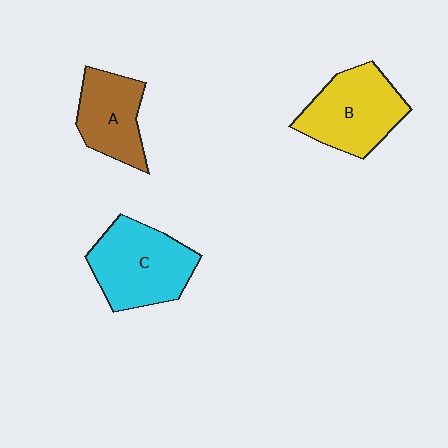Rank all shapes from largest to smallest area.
From largest to smallest: C (cyan), B (yellow), A (brown).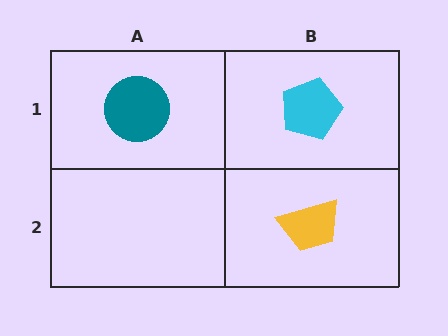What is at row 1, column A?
A teal circle.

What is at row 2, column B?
A yellow trapezoid.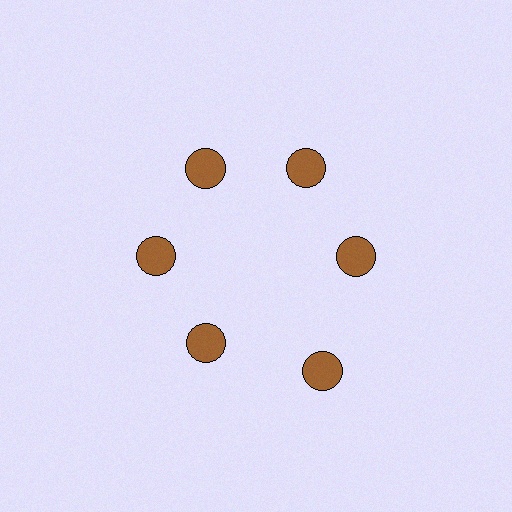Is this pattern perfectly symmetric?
No. The 6 brown circles are arranged in a ring, but one element near the 5 o'clock position is pushed outward from the center, breaking the 6-fold rotational symmetry.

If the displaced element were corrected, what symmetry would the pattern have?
It would have 6-fold rotational symmetry — the pattern would map onto itself every 60 degrees.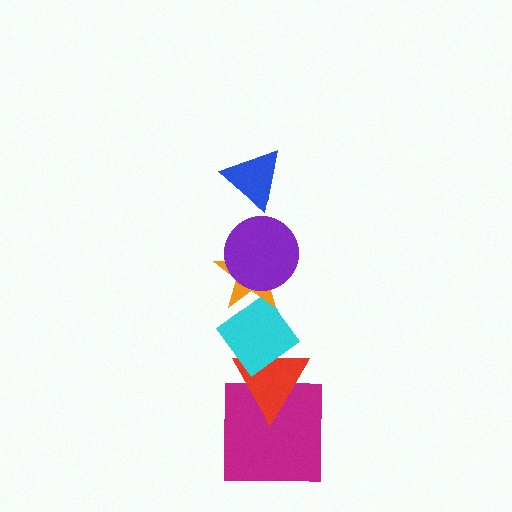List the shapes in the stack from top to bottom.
From top to bottom: the blue triangle, the purple circle, the orange star, the cyan diamond, the red triangle, the magenta square.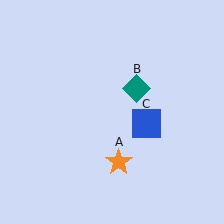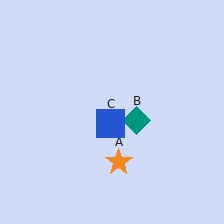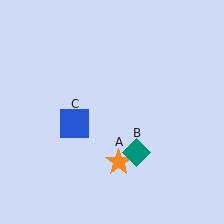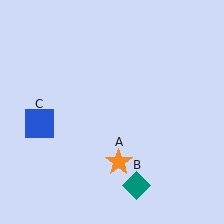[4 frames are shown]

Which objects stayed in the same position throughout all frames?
Orange star (object A) remained stationary.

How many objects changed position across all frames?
2 objects changed position: teal diamond (object B), blue square (object C).